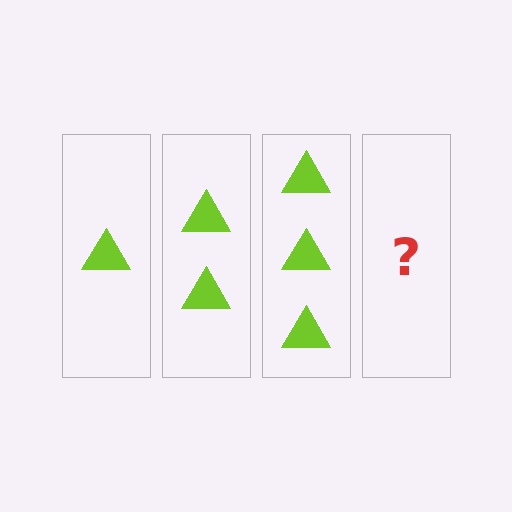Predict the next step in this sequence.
The next step is 4 triangles.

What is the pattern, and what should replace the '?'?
The pattern is that each step adds one more triangle. The '?' should be 4 triangles.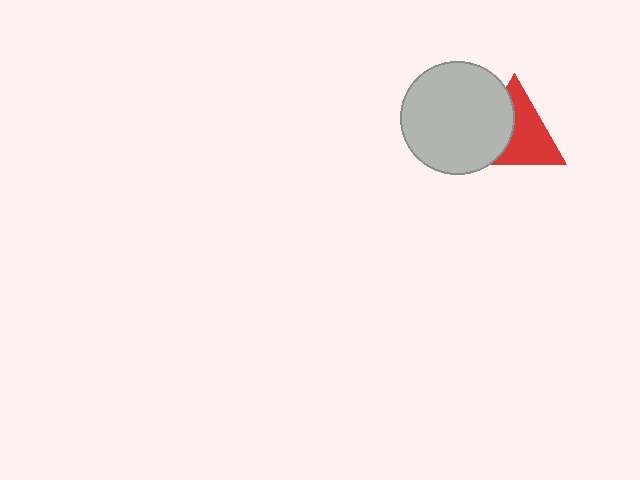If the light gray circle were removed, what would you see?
You would see the complete red triangle.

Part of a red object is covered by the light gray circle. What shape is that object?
It is a triangle.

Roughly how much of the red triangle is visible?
About half of it is visible (roughly 59%).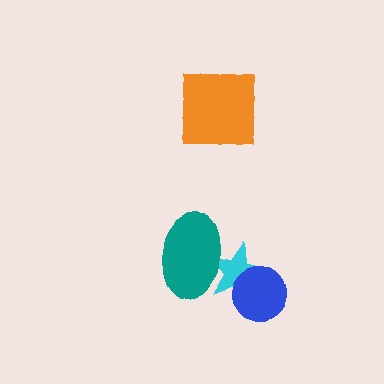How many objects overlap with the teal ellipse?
1 object overlaps with the teal ellipse.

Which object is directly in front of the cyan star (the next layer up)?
The teal ellipse is directly in front of the cyan star.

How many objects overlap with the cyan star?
2 objects overlap with the cyan star.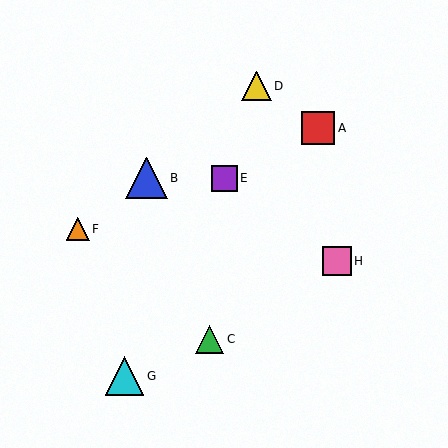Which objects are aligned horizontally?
Objects B, E are aligned horizontally.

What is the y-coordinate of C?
Object C is at y≈339.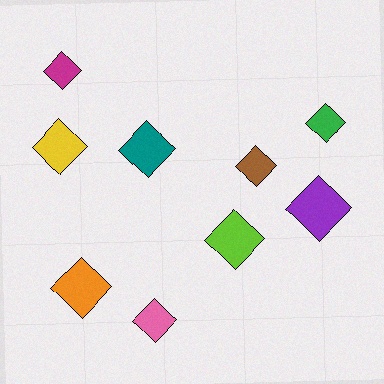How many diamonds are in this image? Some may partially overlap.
There are 9 diamonds.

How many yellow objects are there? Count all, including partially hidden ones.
There is 1 yellow object.